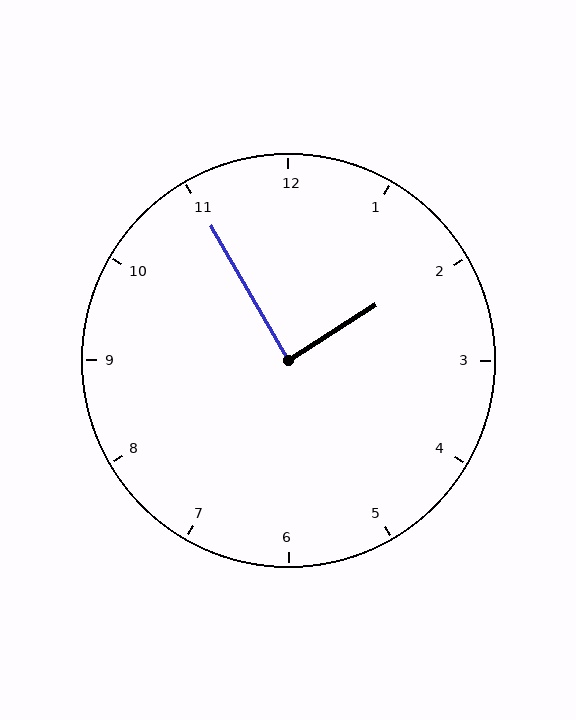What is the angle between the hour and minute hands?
Approximately 88 degrees.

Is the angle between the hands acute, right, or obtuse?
It is right.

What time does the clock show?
1:55.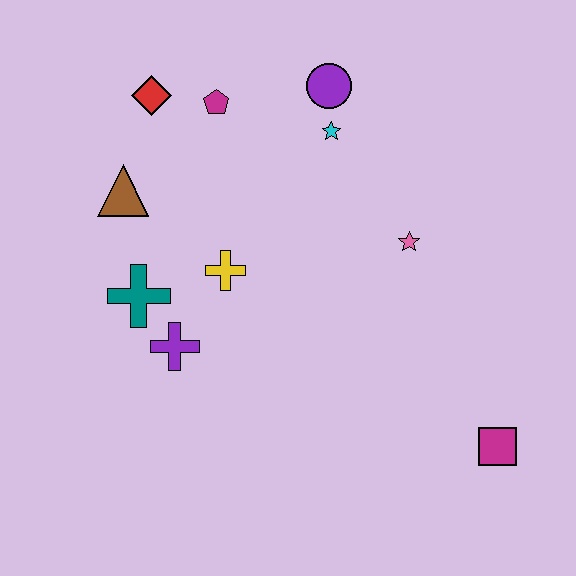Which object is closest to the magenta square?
The pink star is closest to the magenta square.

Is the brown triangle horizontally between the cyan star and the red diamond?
No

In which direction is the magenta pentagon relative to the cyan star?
The magenta pentagon is to the left of the cyan star.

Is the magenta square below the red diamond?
Yes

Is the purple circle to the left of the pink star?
Yes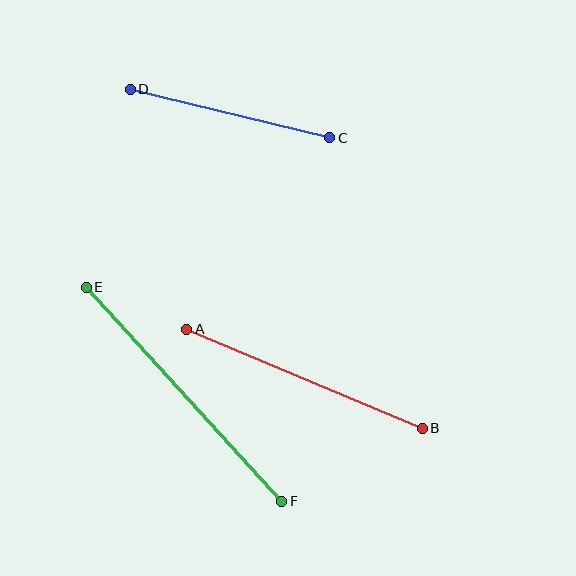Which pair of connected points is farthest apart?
Points E and F are farthest apart.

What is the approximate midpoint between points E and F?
The midpoint is at approximately (184, 394) pixels.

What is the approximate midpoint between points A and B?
The midpoint is at approximately (304, 379) pixels.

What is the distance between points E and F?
The distance is approximately 290 pixels.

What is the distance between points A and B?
The distance is approximately 255 pixels.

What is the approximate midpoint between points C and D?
The midpoint is at approximately (230, 114) pixels.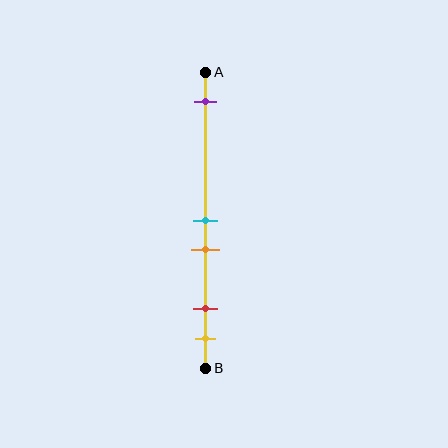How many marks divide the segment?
There are 5 marks dividing the segment.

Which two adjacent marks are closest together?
The cyan and orange marks are the closest adjacent pair.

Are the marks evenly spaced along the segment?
No, the marks are not evenly spaced.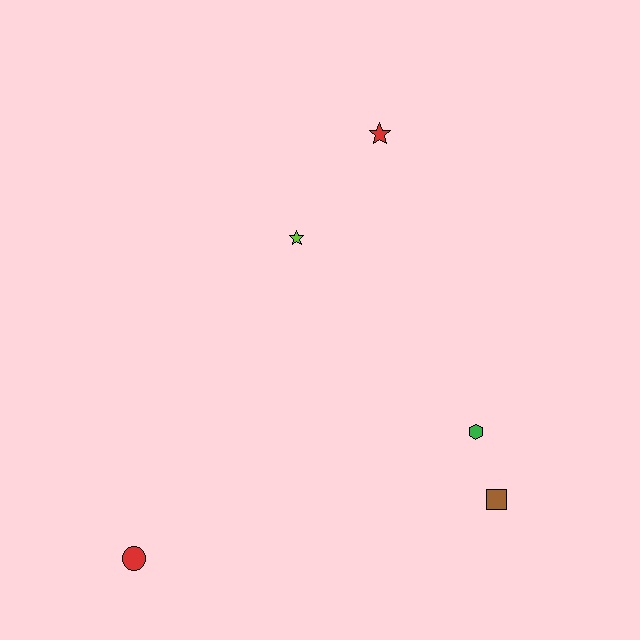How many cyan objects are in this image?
There are no cyan objects.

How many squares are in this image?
There is 1 square.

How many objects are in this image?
There are 5 objects.